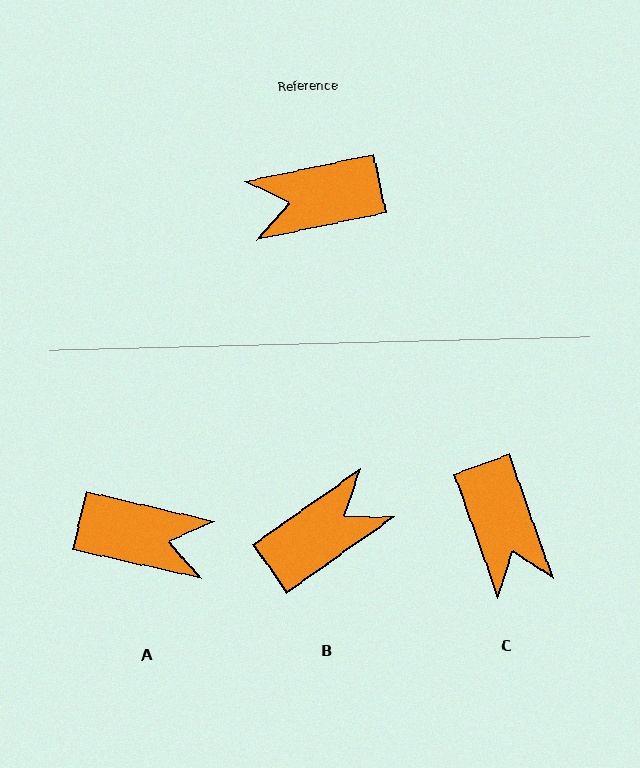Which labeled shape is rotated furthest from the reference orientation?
B, about 157 degrees away.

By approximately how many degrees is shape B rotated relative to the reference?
Approximately 157 degrees clockwise.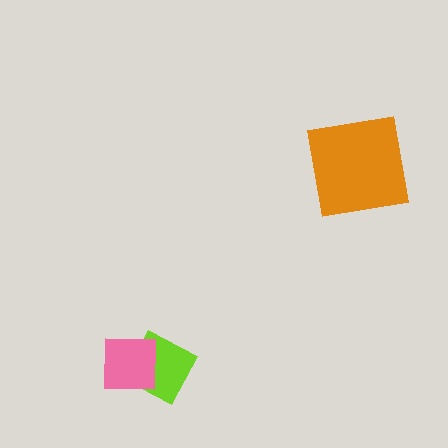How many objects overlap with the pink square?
1 object overlaps with the pink square.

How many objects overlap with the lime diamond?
1 object overlaps with the lime diamond.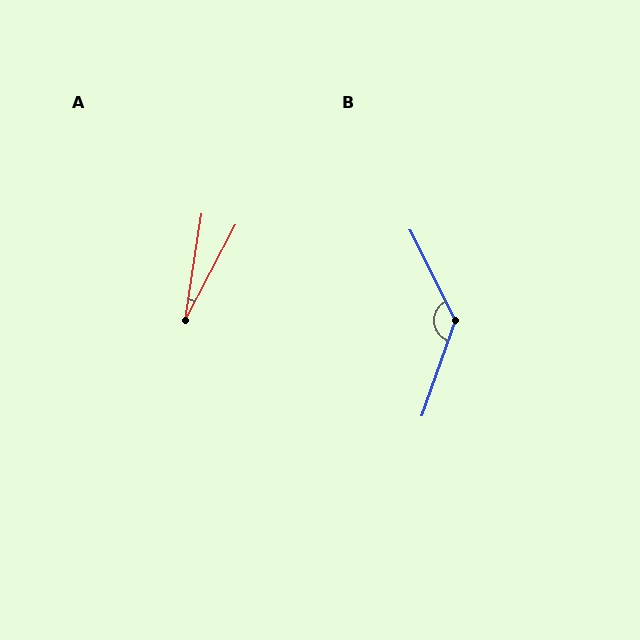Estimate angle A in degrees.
Approximately 19 degrees.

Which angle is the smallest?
A, at approximately 19 degrees.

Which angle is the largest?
B, at approximately 133 degrees.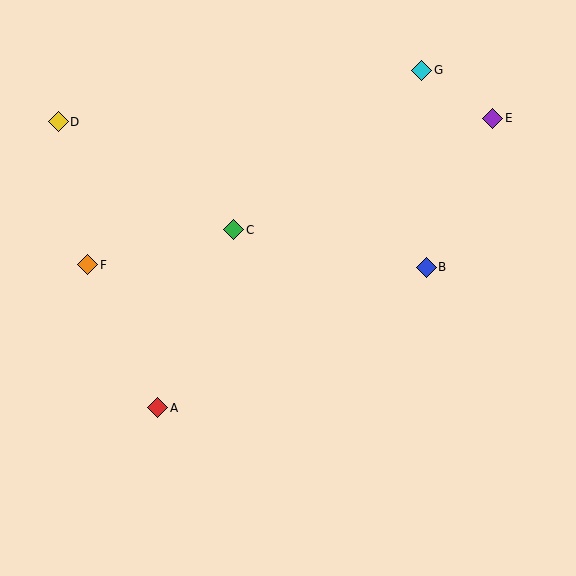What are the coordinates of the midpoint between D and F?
The midpoint between D and F is at (73, 193).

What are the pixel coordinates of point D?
Point D is at (58, 122).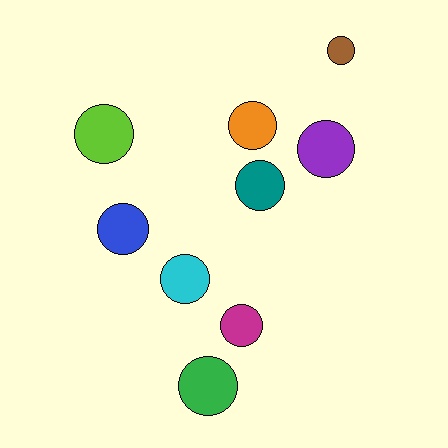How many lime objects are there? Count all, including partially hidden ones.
There is 1 lime object.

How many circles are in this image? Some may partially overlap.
There are 9 circles.